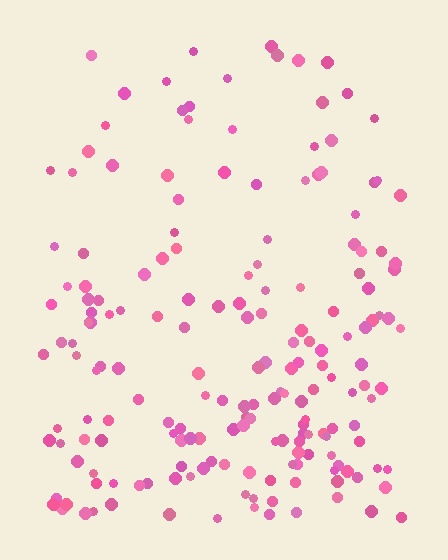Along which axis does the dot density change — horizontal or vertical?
Vertical.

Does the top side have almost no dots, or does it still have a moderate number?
Still a moderate number, just noticeably fewer than the bottom.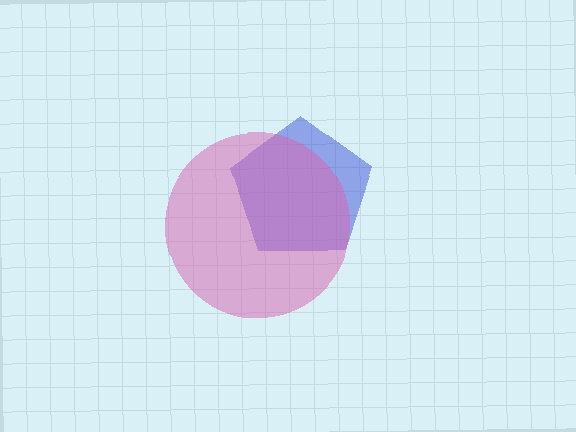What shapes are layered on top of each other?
The layered shapes are: a blue pentagon, a pink circle.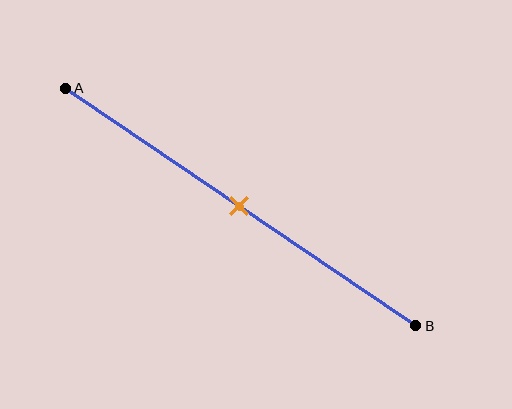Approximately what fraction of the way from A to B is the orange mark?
The orange mark is approximately 50% of the way from A to B.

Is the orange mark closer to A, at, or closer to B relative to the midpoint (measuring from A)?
The orange mark is approximately at the midpoint of segment AB.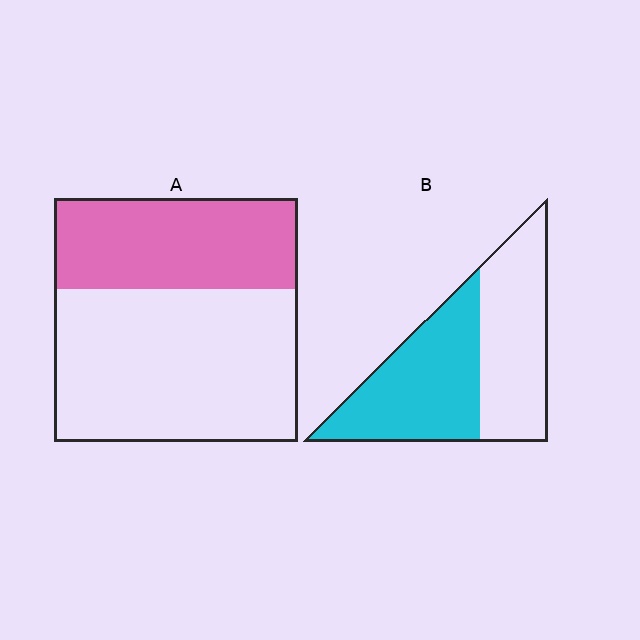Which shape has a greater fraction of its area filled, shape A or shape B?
Shape B.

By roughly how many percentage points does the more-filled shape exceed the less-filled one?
By roughly 15 percentage points (B over A).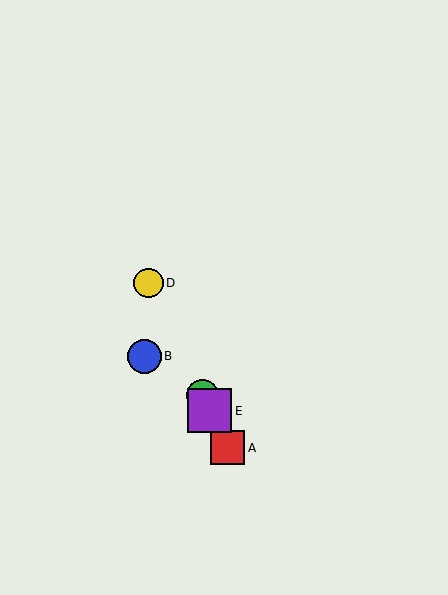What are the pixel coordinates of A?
Object A is at (227, 448).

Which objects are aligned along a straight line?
Objects A, C, D, E are aligned along a straight line.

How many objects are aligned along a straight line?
4 objects (A, C, D, E) are aligned along a straight line.